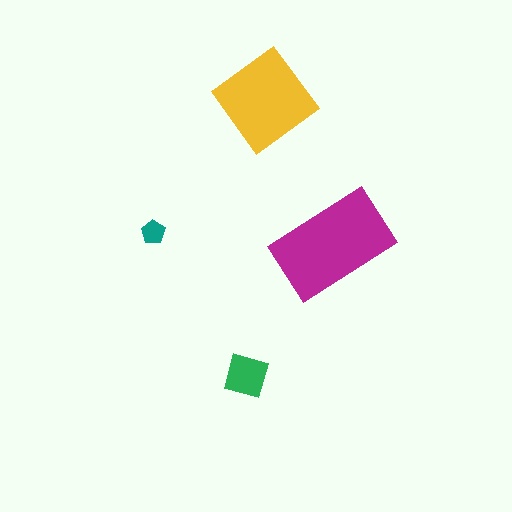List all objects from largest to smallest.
The magenta rectangle, the yellow diamond, the green diamond, the teal pentagon.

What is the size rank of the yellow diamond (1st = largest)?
2nd.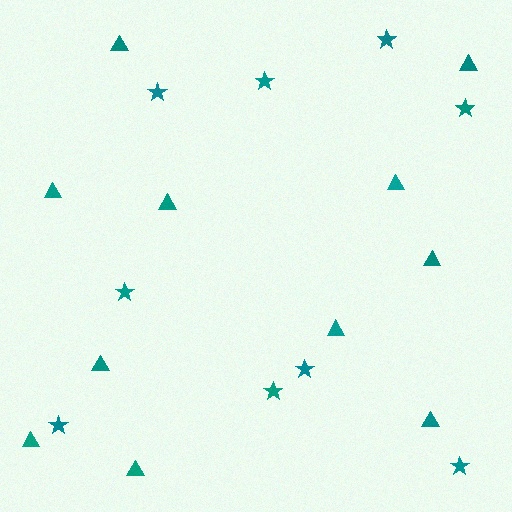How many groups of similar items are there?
There are 2 groups: one group of stars (9) and one group of triangles (11).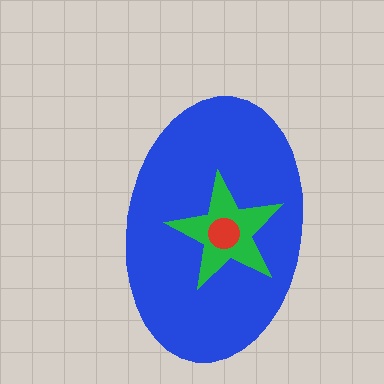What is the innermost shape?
The red circle.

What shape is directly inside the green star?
The red circle.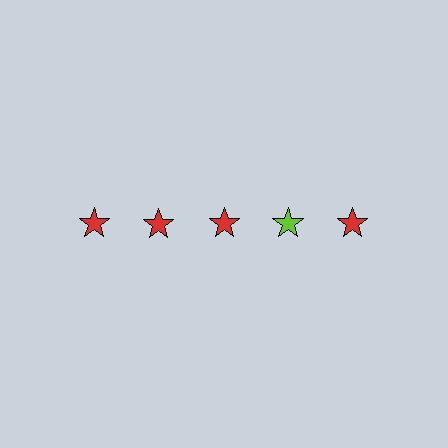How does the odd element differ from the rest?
It has a different color: lime instead of red.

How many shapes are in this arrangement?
There are 5 shapes arranged in a grid pattern.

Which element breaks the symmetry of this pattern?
The lime star in the top row, second from right column breaks the symmetry. All other shapes are red stars.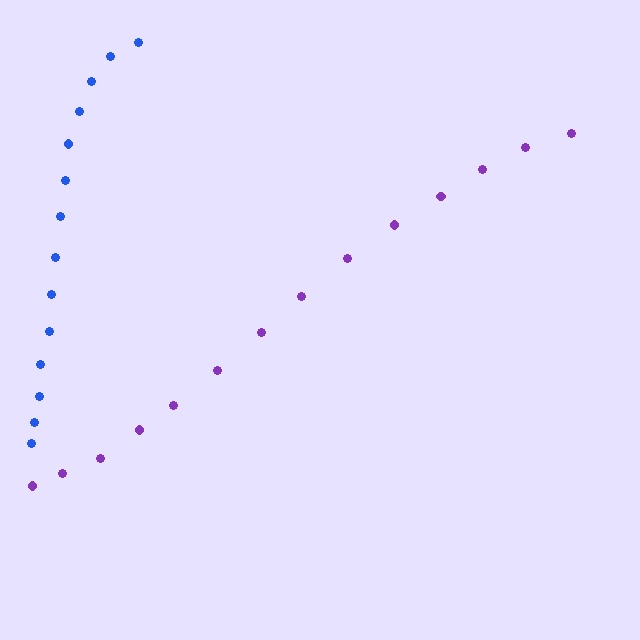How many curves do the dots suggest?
There are 2 distinct paths.